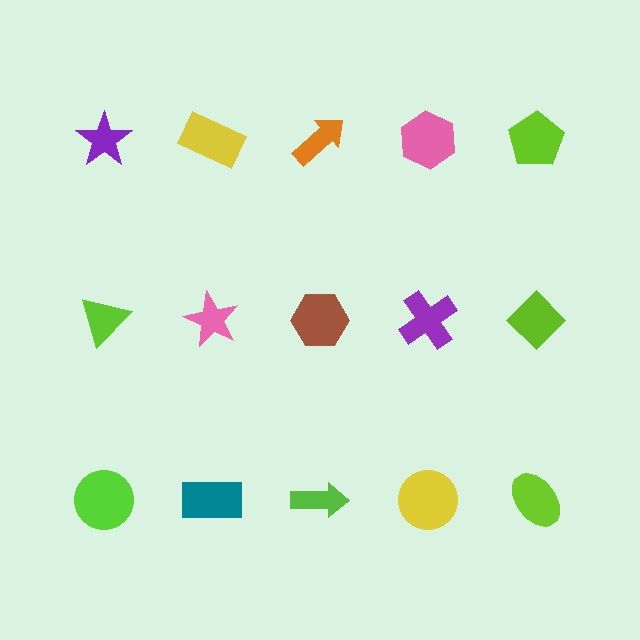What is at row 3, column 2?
A teal rectangle.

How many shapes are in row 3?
5 shapes.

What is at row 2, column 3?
A brown hexagon.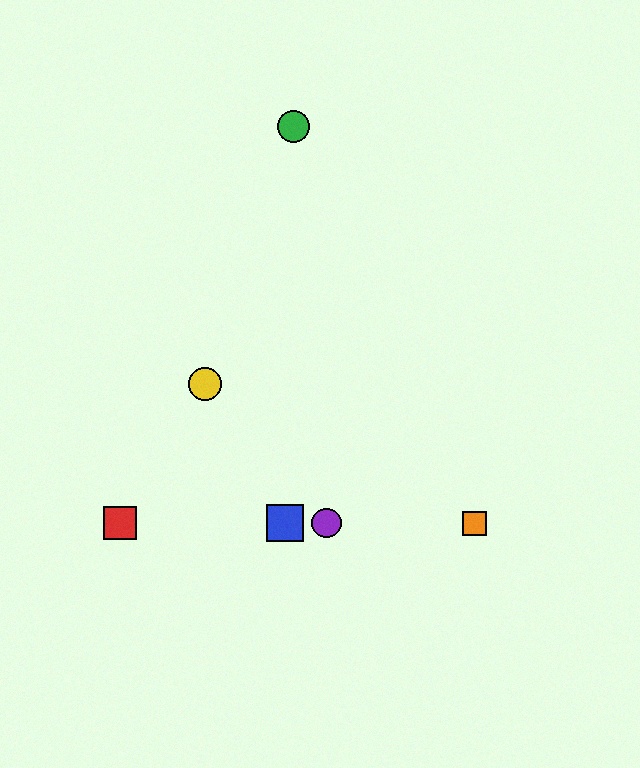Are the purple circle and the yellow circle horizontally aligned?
No, the purple circle is at y≈523 and the yellow circle is at y≈384.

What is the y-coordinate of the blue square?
The blue square is at y≈523.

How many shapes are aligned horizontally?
4 shapes (the red square, the blue square, the purple circle, the orange square) are aligned horizontally.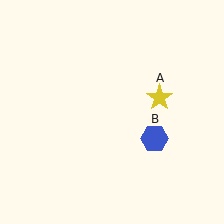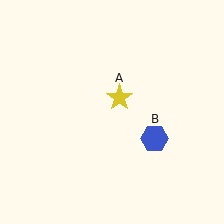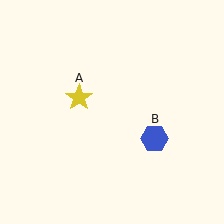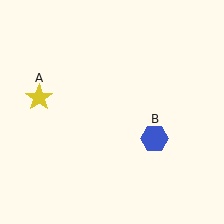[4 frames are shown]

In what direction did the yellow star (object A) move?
The yellow star (object A) moved left.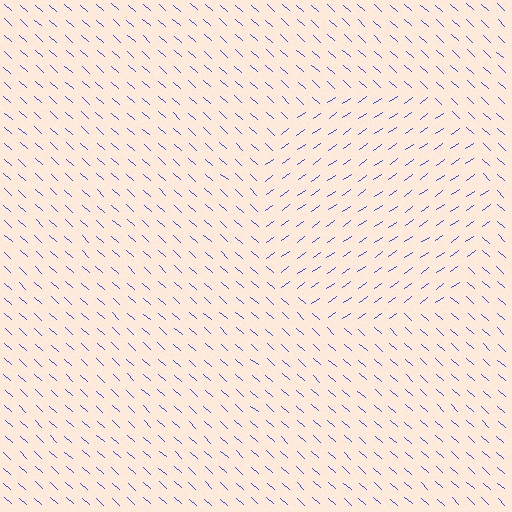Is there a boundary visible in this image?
Yes, there is a texture boundary formed by a change in line orientation.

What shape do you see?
I see a circle.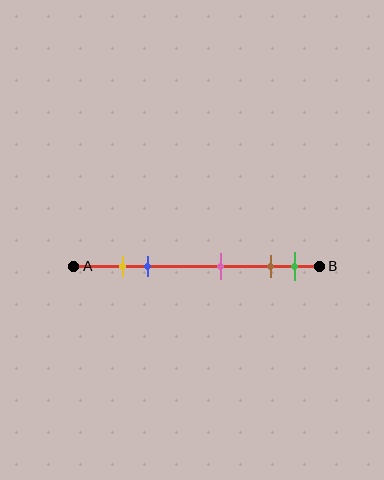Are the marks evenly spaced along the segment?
No, the marks are not evenly spaced.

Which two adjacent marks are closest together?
The yellow and blue marks are the closest adjacent pair.